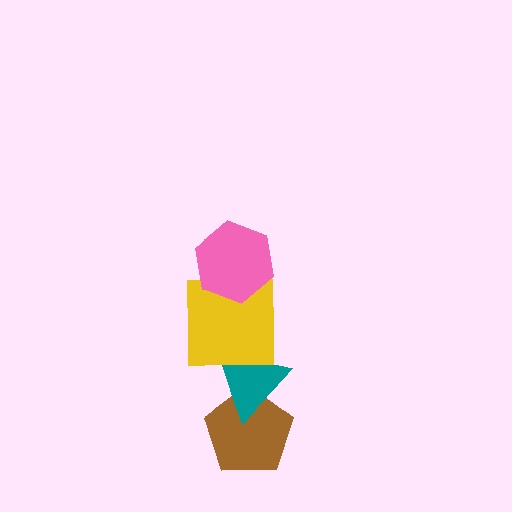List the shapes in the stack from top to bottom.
From top to bottom: the pink hexagon, the yellow square, the teal triangle, the brown pentagon.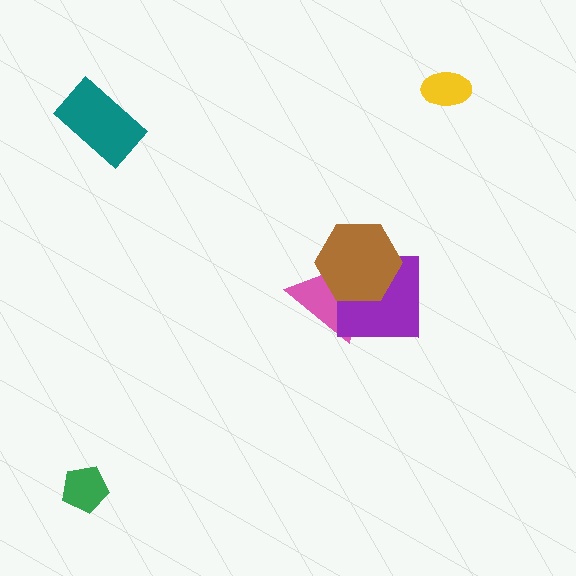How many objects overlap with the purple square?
2 objects overlap with the purple square.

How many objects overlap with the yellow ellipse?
0 objects overlap with the yellow ellipse.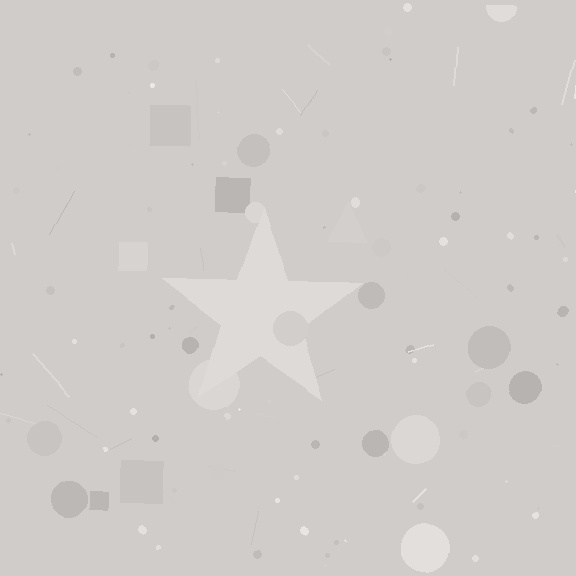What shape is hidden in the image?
A star is hidden in the image.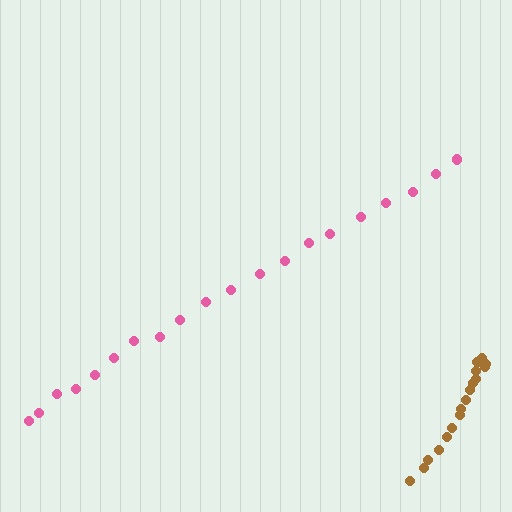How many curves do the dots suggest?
There are 2 distinct paths.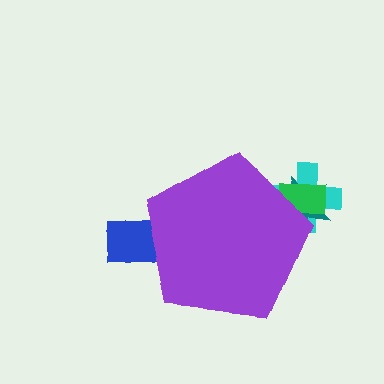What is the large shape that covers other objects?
A purple pentagon.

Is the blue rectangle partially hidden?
Yes, the blue rectangle is partially hidden behind the purple pentagon.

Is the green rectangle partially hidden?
Yes, the green rectangle is partially hidden behind the purple pentagon.